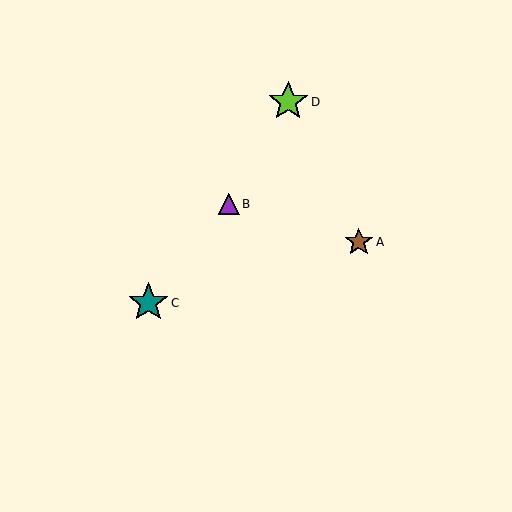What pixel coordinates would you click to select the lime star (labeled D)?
Click at (288, 102) to select the lime star D.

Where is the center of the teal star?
The center of the teal star is at (148, 303).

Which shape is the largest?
The teal star (labeled C) is the largest.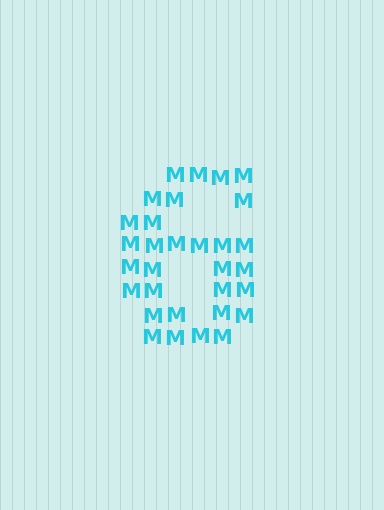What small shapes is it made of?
It is made of small letter M's.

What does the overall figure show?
The overall figure shows the digit 6.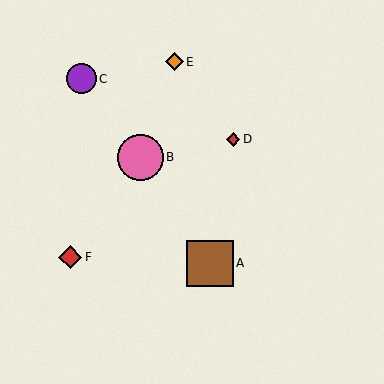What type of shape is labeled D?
Shape D is a red diamond.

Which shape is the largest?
The brown square (labeled A) is the largest.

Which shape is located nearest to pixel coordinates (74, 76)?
The purple circle (labeled C) at (81, 79) is nearest to that location.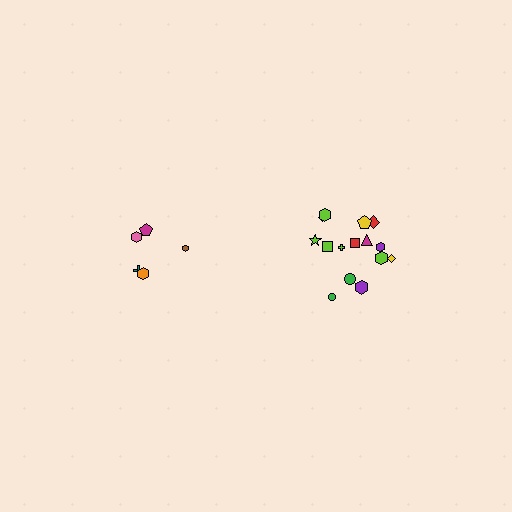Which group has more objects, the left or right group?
The right group.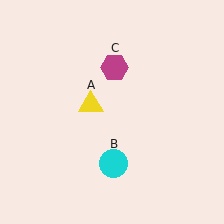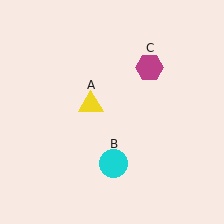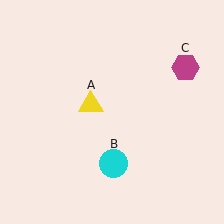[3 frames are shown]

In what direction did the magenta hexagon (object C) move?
The magenta hexagon (object C) moved right.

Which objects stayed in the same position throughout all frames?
Yellow triangle (object A) and cyan circle (object B) remained stationary.